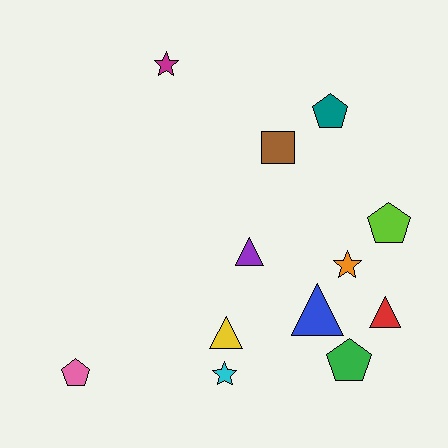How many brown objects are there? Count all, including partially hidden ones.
There is 1 brown object.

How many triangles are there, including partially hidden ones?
There are 4 triangles.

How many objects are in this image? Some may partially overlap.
There are 12 objects.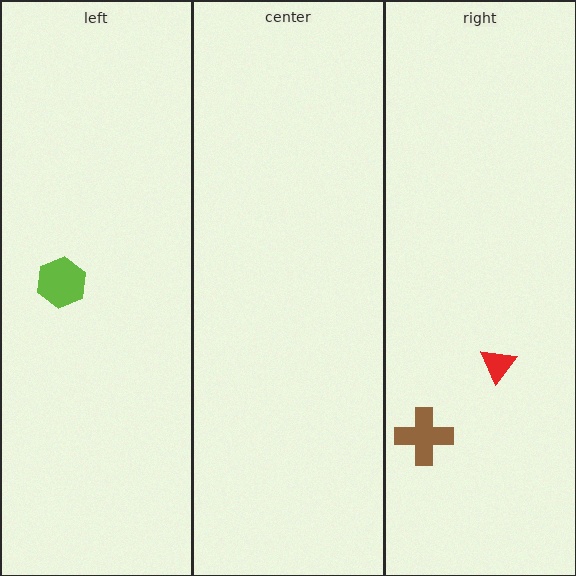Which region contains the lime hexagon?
The left region.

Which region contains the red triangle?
The right region.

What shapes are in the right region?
The brown cross, the red triangle.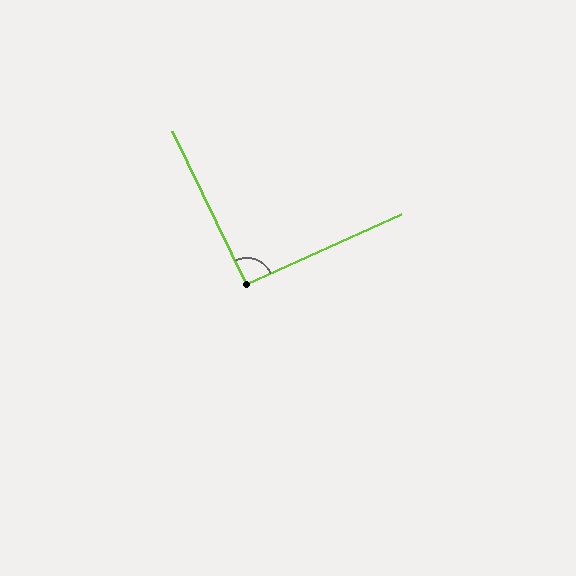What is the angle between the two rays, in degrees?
Approximately 92 degrees.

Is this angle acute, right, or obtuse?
It is approximately a right angle.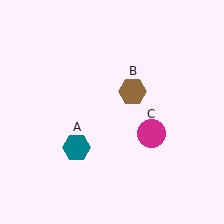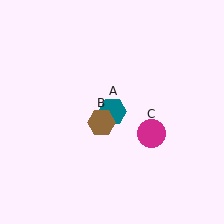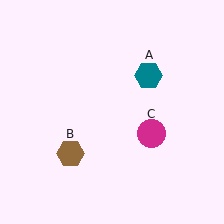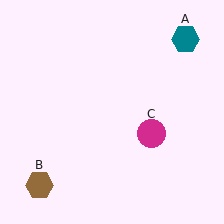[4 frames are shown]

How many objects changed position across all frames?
2 objects changed position: teal hexagon (object A), brown hexagon (object B).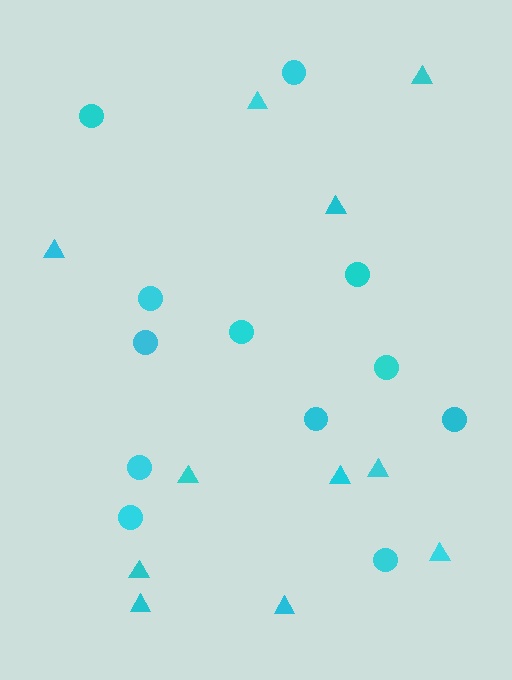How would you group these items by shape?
There are 2 groups: one group of circles (12) and one group of triangles (11).